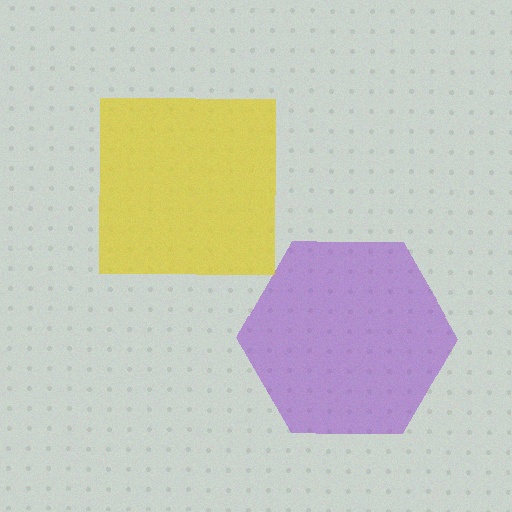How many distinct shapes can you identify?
There are 2 distinct shapes: a purple hexagon, a yellow square.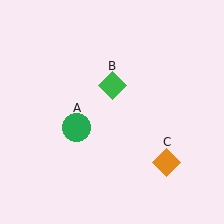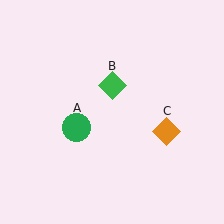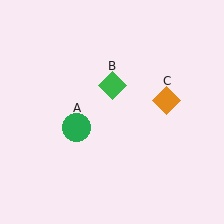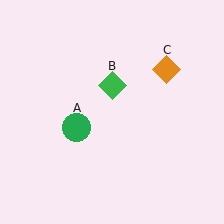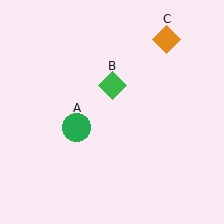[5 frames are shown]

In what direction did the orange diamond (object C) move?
The orange diamond (object C) moved up.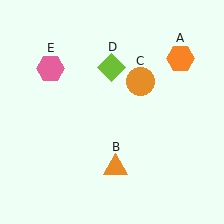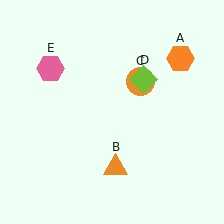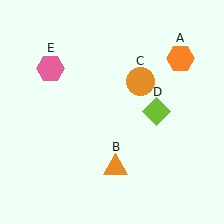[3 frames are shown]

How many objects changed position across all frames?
1 object changed position: lime diamond (object D).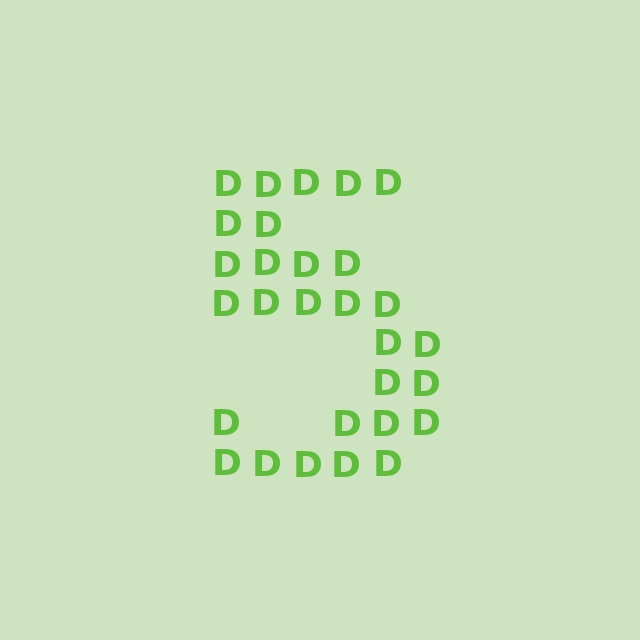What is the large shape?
The large shape is the digit 5.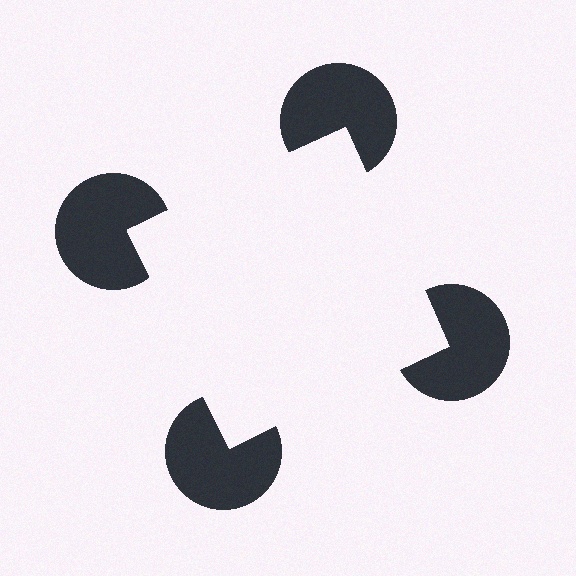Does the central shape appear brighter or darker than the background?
It typically appears slightly brighter than the background, even though no actual brightness change is drawn.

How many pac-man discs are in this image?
There are 4 — one at each vertex of the illusory square.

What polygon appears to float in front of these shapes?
An illusory square — its edges are inferred from the aligned wedge cuts in the pac-man discs, not physically drawn.